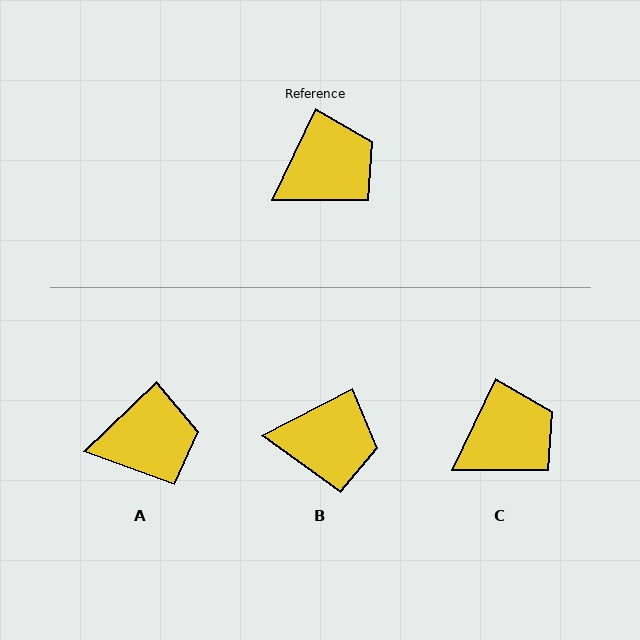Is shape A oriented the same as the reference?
No, it is off by about 20 degrees.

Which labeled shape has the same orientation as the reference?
C.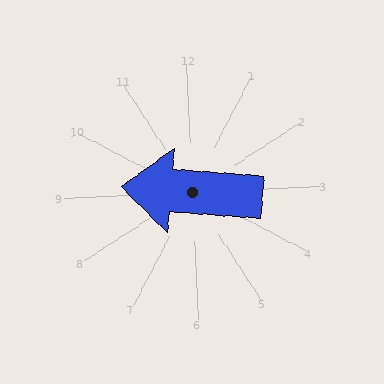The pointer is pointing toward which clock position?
Roughly 9 o'clock.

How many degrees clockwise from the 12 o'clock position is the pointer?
Approximately 277 degrees.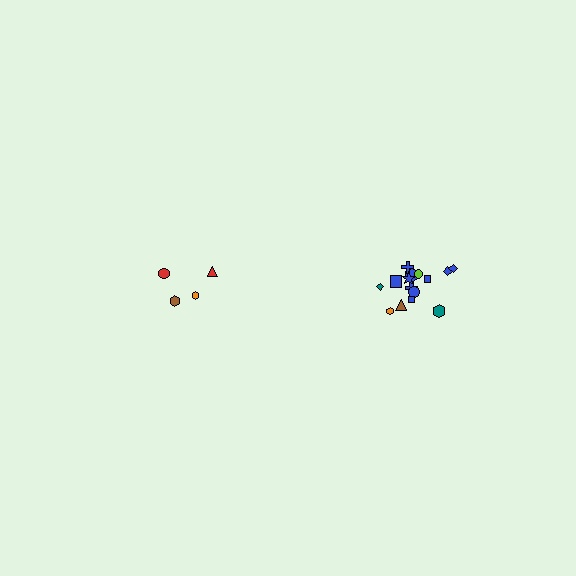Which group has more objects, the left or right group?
The right group.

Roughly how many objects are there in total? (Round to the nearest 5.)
Roughly 20 objects in total.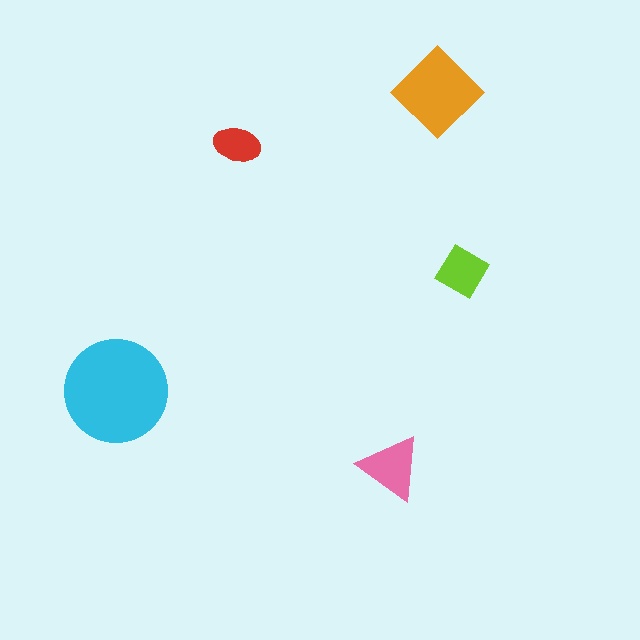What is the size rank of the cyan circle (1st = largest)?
1st.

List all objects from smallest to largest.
The red ellipse, the lime diamond, the pink triangle, the orange diamond, the cyan circle.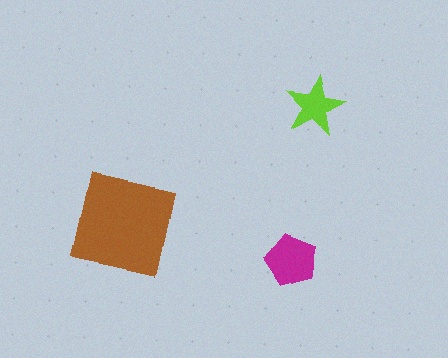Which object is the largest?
The brown square.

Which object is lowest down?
The magenta pentagon is bottommost.